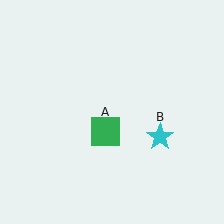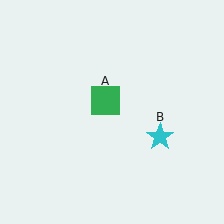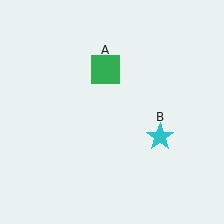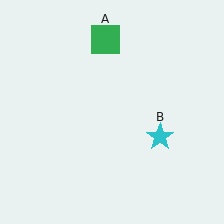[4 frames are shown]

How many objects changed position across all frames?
1 object changed position: green square (object A).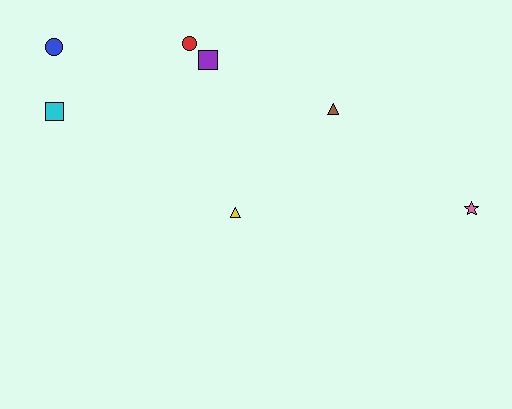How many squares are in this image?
There are 2 squares.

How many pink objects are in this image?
There is 1 pink object.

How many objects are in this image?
There are 7 objects.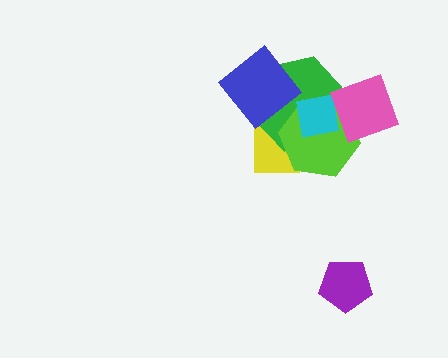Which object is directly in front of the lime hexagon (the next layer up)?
The cyan square is directly in front of the lime hexagon.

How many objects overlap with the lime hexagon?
4 objects overlap with the lime hexagon.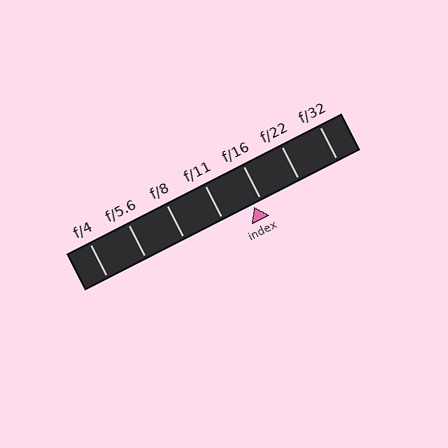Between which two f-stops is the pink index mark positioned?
The index mark is between f/11 and f/16.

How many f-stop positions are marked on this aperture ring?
There are 7 f-stop positions marked.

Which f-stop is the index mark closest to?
The index mark is closest to f/16.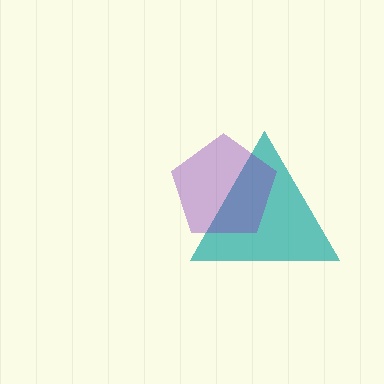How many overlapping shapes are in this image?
There are 2 overlapping shapes in the image.